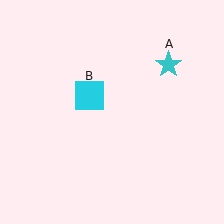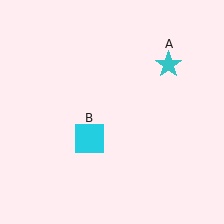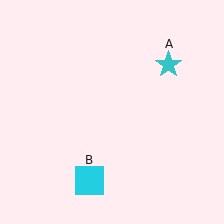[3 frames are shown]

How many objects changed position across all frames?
1 object changed position: cyan square (object B).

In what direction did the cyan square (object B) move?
The cyan square (object B) moved down.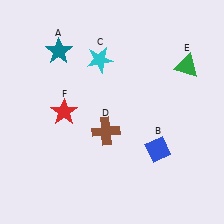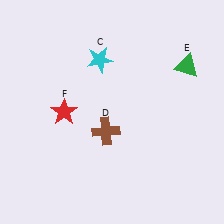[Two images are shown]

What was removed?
The blue diamond (B), the teal star (A) were removed in Image 2.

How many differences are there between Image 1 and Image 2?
There are 2 differences between the two images.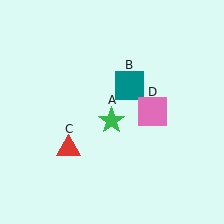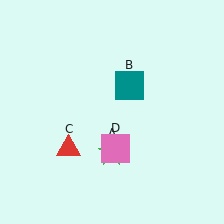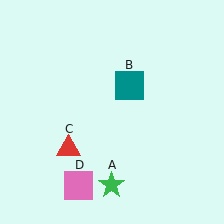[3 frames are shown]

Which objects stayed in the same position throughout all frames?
Teal square (object B) and red triangle (object C) remained stationary.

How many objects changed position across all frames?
2 objects changed position: green star (object A), pink square (object D).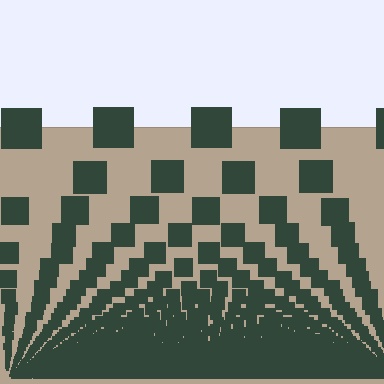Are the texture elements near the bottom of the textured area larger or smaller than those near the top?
Smaller. The gradient is inverted — elements near the bottom are smaller and denser.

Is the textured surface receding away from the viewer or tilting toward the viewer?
The surface appears to tilt toward the viewer. Texture elements get larger and sparser toward the top.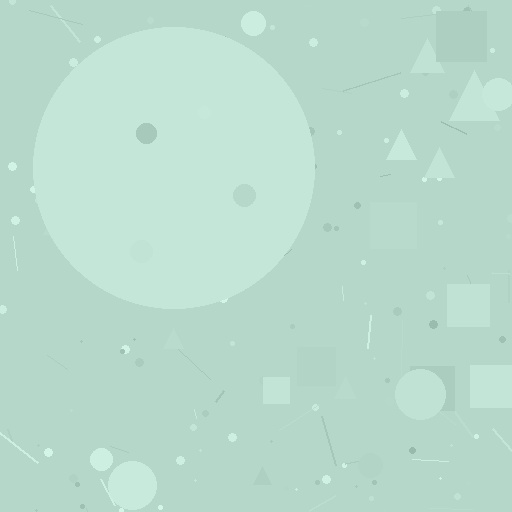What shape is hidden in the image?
A circle is hidden in the image.